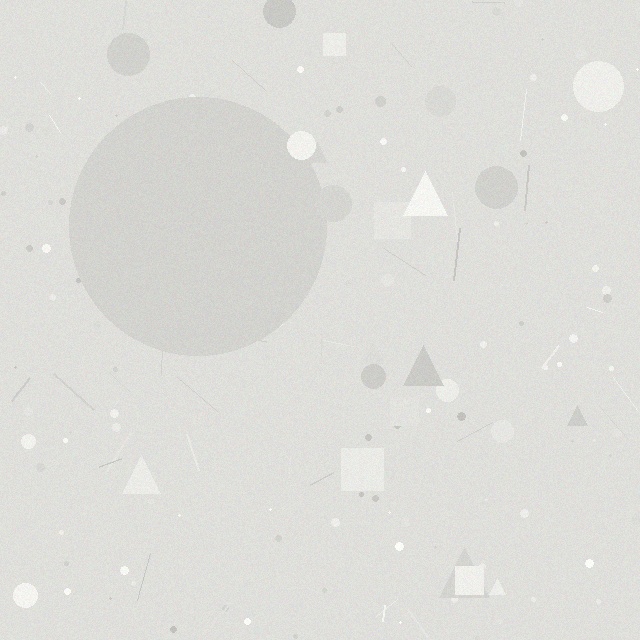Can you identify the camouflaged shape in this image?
The camouflaged shape is a circle.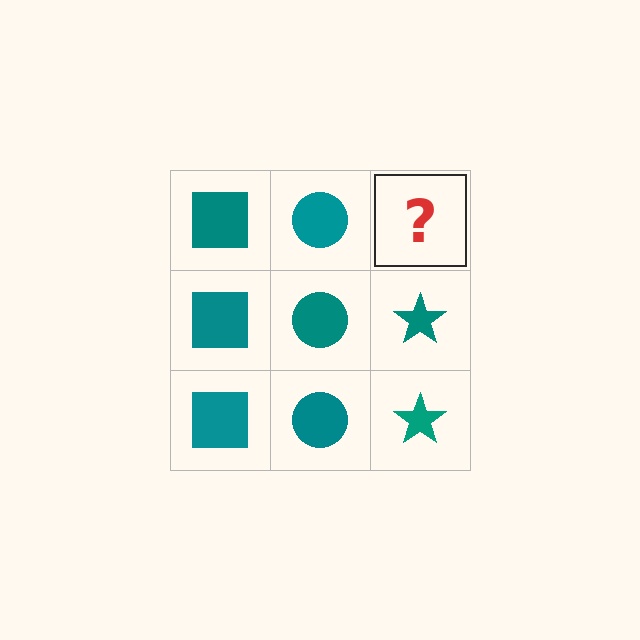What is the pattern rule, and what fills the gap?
The rule is that each column has a consistent shape. The gap should be filled with a teal star.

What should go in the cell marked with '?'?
The missing cell should contain a teal star.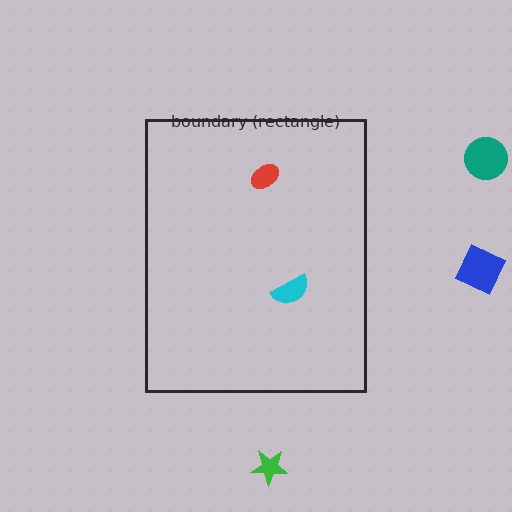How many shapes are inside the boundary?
2 inside, 3 outside.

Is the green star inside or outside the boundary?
Outside.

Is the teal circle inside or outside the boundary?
Outside.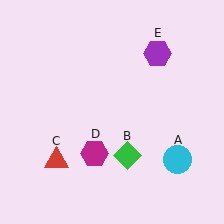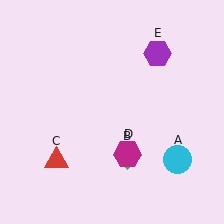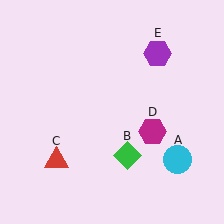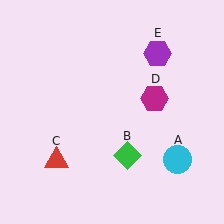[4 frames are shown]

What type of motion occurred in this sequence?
The magenta hexagon (object D) rotated counterclockwise around the center of the scene.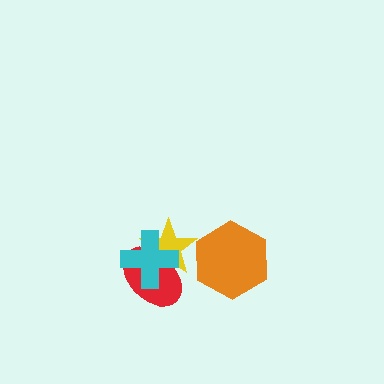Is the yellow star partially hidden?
Yes, it is partially covered by another shape.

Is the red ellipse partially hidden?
Yes, it is partially covered by another shape.